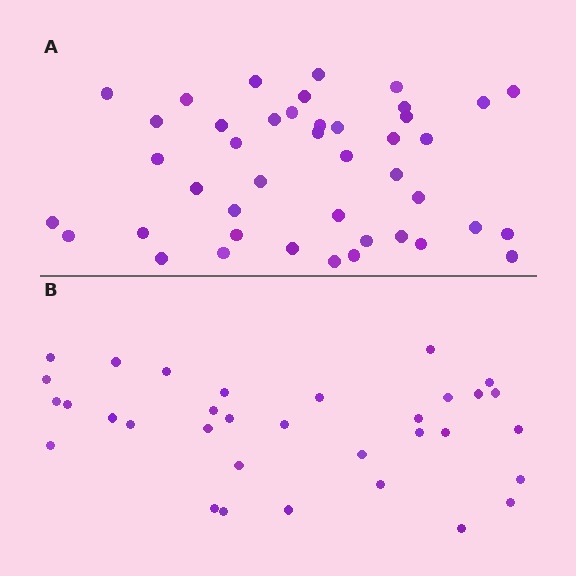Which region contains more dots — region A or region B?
Region A (the top region) has more dots.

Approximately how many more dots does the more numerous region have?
Region A has roughly 10 or so more dots than region B.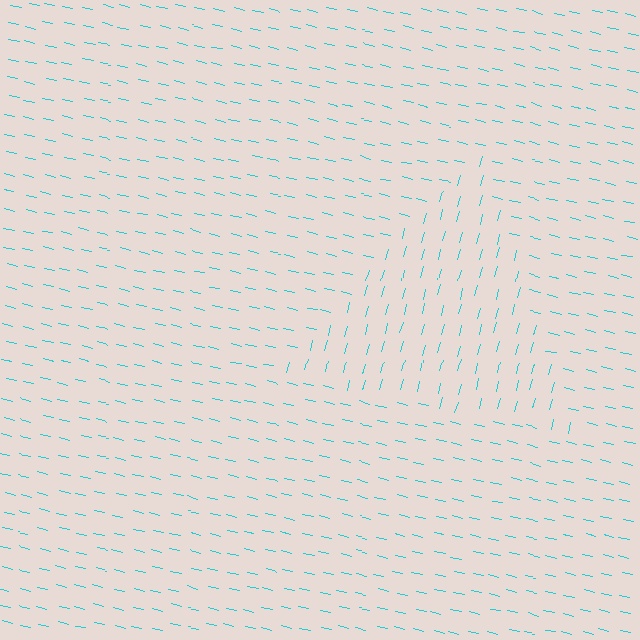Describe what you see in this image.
The image is filled with small cyan line segments. A triangle region in the image has lines oriented differently from the surrounding lines, creating a visible texture boundary.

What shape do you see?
I see a triangle.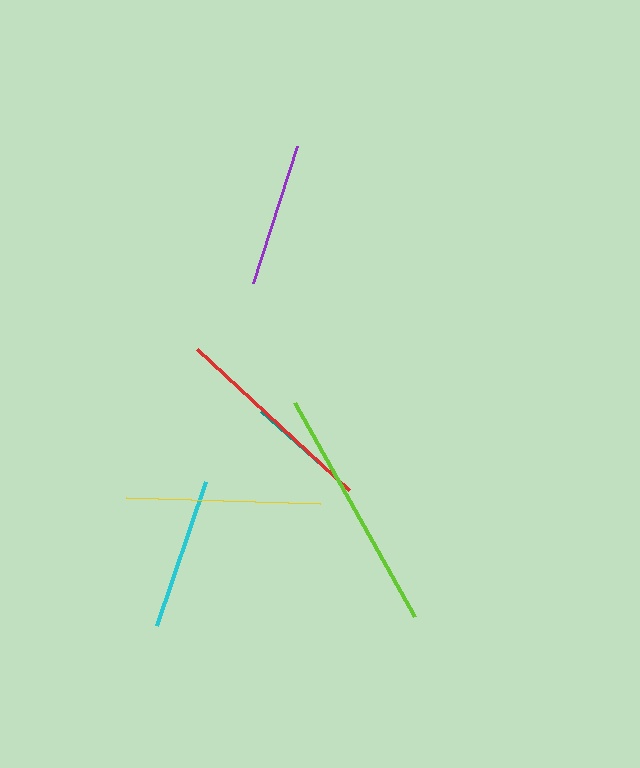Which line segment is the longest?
The lime line is the longest at approximately 245 pixels.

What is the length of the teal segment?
The teal segment is approximately 96 pixels long.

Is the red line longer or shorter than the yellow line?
The red line is longer than the yellow line.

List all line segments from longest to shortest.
From longest to shortest: lime, red, yellow, cyan, purple, teal.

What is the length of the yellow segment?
The yellow segment is approximately 194 pixels long.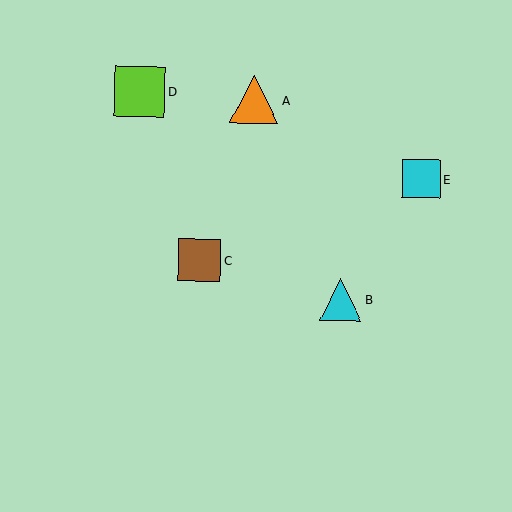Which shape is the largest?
The lime square (labeled D) is the largest.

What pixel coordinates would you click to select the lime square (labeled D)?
Click at (140, 92) to select the lime square D.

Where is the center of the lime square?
The center of the lime square is at (140, 92).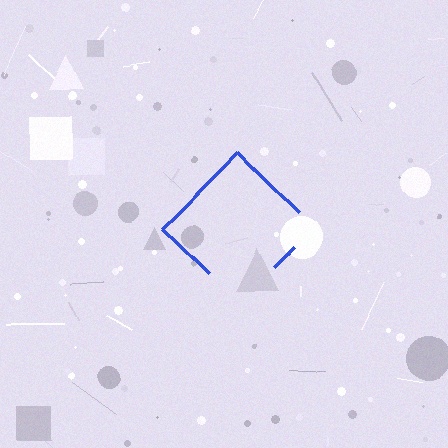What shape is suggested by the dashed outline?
The dashed outline suggests a diamond.